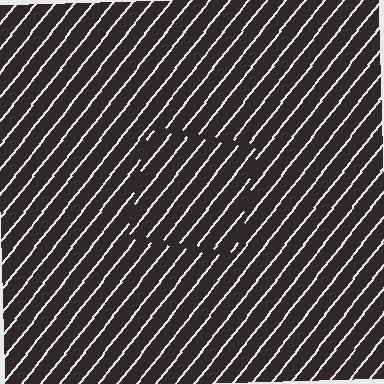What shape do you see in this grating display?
An illusory square. The interior of the shape contains the same grating, shifted by half a period — the contour is defined by the phase discontinuity where line-ends from the inner and outer gratings abut.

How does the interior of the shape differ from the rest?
The interior of the shape contains the same grating, shifted by half a period — the contour is defined by the phase discontinuity where line-ends from the inner and outer gratings abut.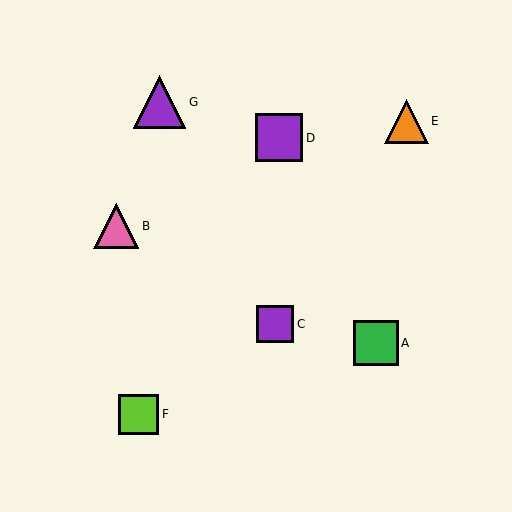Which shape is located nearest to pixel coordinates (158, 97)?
The purple triangle (labeled G) at (160, 102) is nearest to that location.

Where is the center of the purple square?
The center of the purple square is at (275, 324).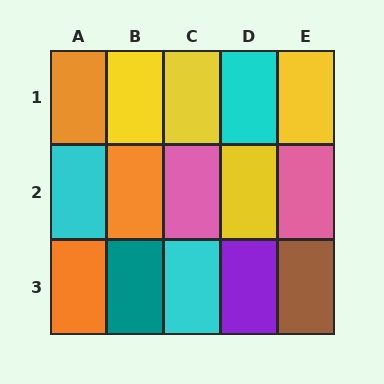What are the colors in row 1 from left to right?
Orange, yellow, yellow, cyan, yellow.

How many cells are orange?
3 cells are orange.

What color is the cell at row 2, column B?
Orange.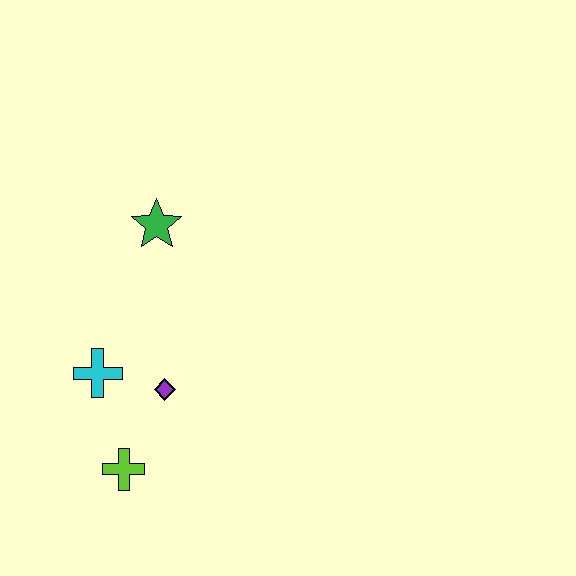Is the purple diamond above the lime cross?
Yes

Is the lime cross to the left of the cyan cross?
No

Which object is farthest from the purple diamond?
The green star is farthest from the purple diamond.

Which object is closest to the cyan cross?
The purple diamond is closest to the cyan cross.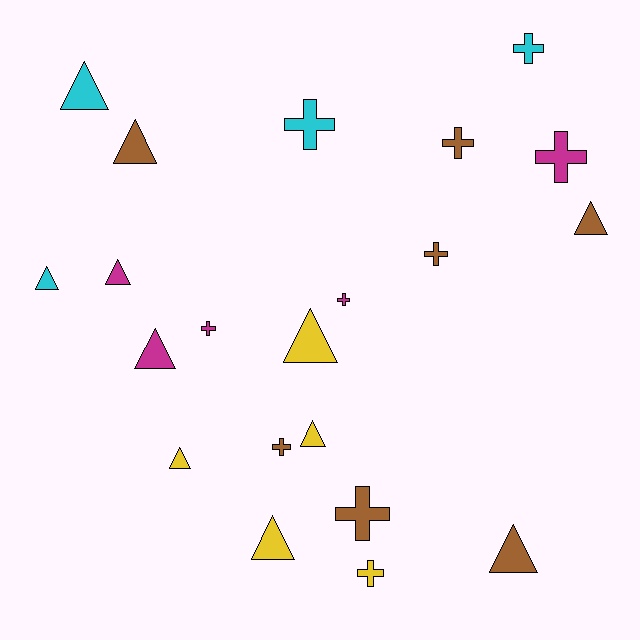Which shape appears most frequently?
Triangle, with 11 objects.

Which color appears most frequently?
Brown, with 7 objects.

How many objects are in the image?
There are 21 objects.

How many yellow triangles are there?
There are 4 yellow triangles.